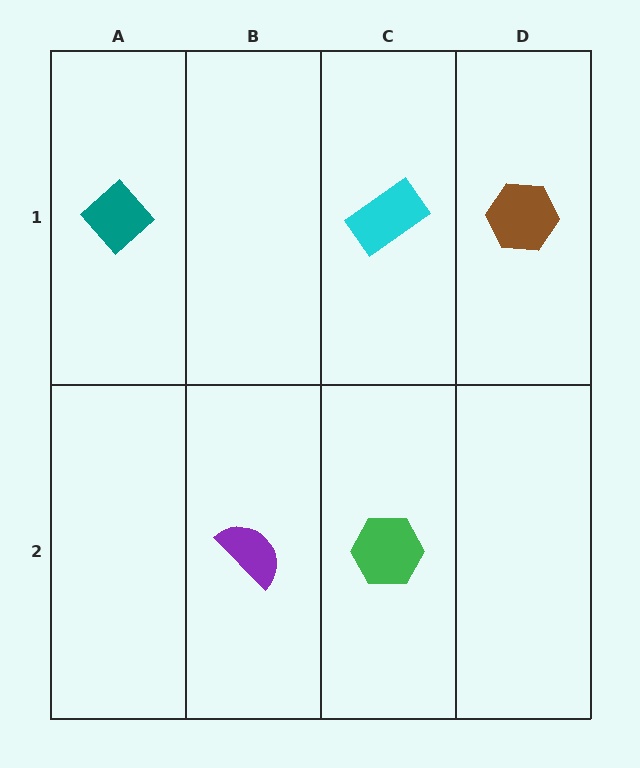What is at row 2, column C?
A green hexagon.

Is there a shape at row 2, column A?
No, that cell is empty.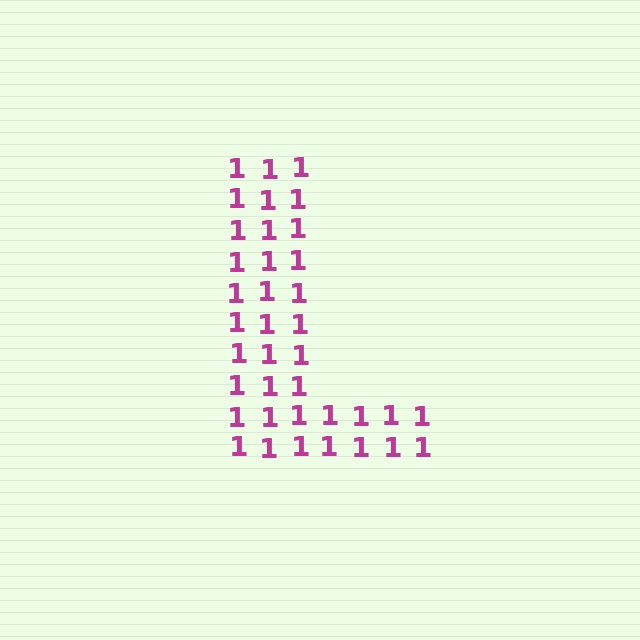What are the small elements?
The small elements are digit 1's.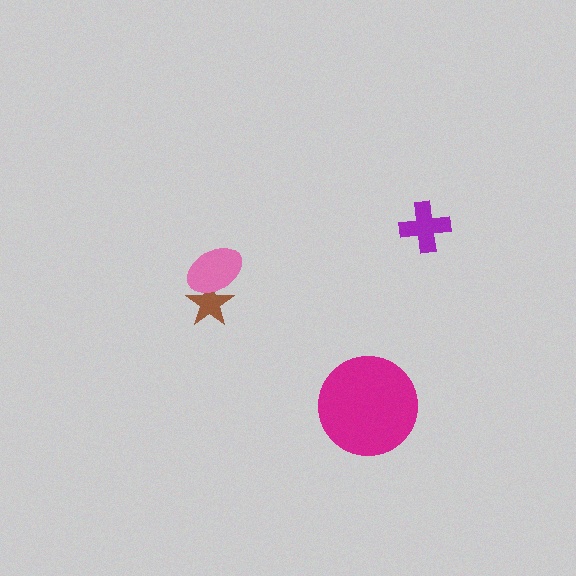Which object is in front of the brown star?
The pink ellipse is in front of the brown star.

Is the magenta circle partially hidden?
No, no other shape covers it.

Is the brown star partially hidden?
Yes, it is partially covered by another shape.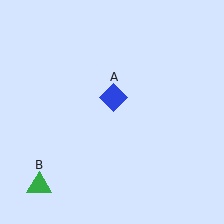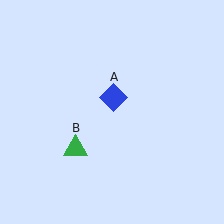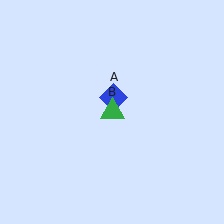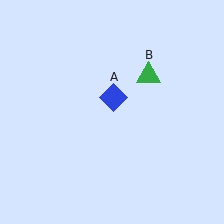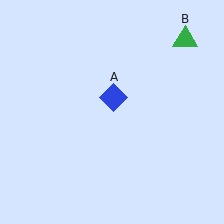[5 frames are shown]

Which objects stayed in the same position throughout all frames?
Blue diamond (object A) remained stationary.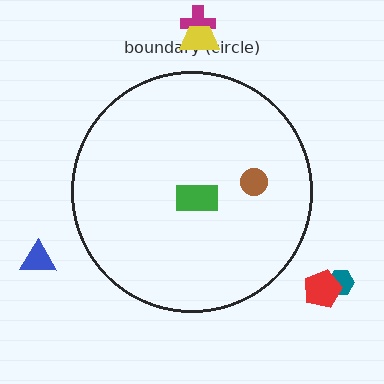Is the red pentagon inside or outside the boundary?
Outside.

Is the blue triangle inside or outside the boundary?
Outside.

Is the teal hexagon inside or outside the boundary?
Outside.